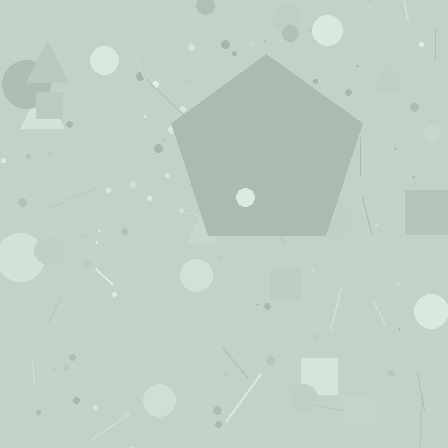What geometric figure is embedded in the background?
A pentagon is embedded in the background.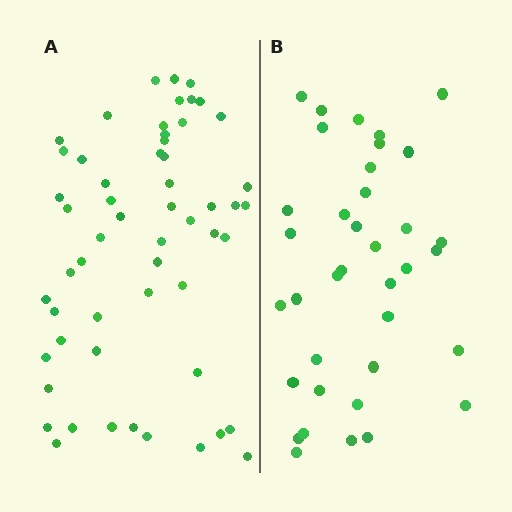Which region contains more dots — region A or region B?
Region A (the left region) has more dots.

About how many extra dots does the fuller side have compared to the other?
Region A has approximately 20 more dots than region B.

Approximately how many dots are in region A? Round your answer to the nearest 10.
About 60 dots. (The exact count is 56, which rounds to 60.)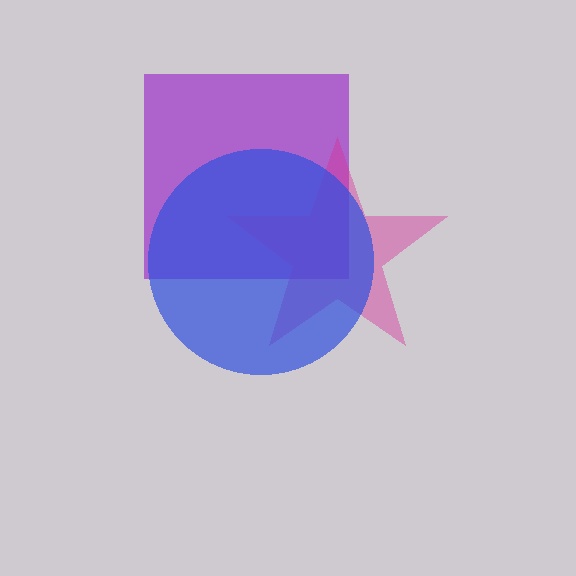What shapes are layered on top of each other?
The layered shapes are: a purple square, a magenta star, a blue circle.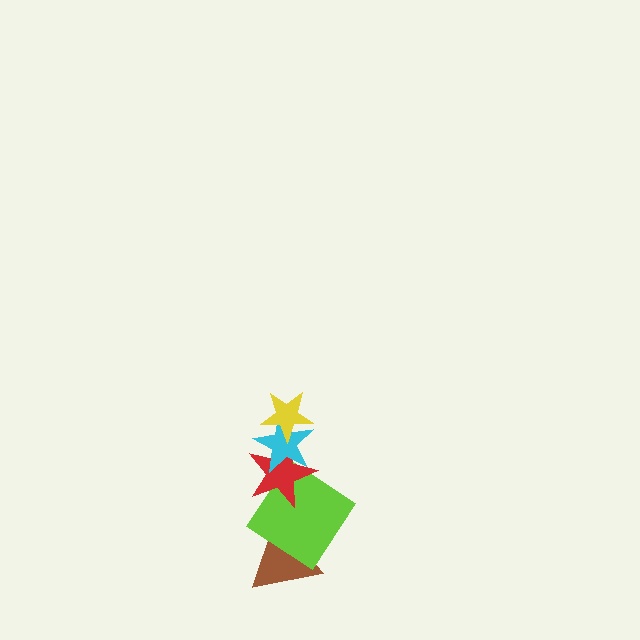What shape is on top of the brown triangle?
The lime diamond is on top of the brown triangle.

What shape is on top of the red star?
The cyan star is on top of the red star.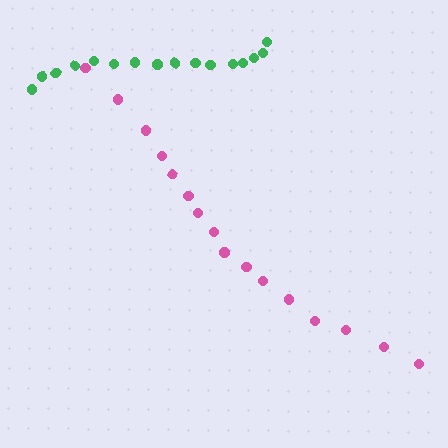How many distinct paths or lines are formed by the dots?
There are 2 distinct paths.